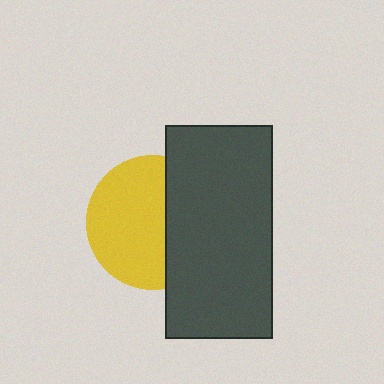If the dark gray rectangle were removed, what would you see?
You would see the complete yellow circle.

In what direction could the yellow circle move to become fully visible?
The yellow circle could move left. That would shift it out from behind the dark gray rectangle entirely.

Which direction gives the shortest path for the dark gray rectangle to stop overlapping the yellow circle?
Moving right gives the shortest separation.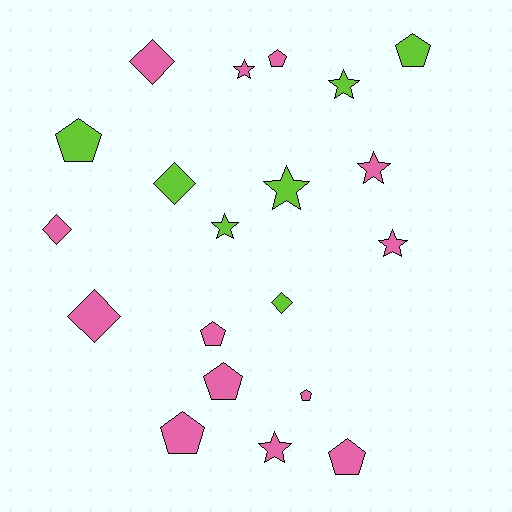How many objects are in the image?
There are 20 objects.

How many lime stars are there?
There are 3 lime stars.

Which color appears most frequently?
Pink, with 13 objects.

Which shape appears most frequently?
Pentagon, with 8 objects.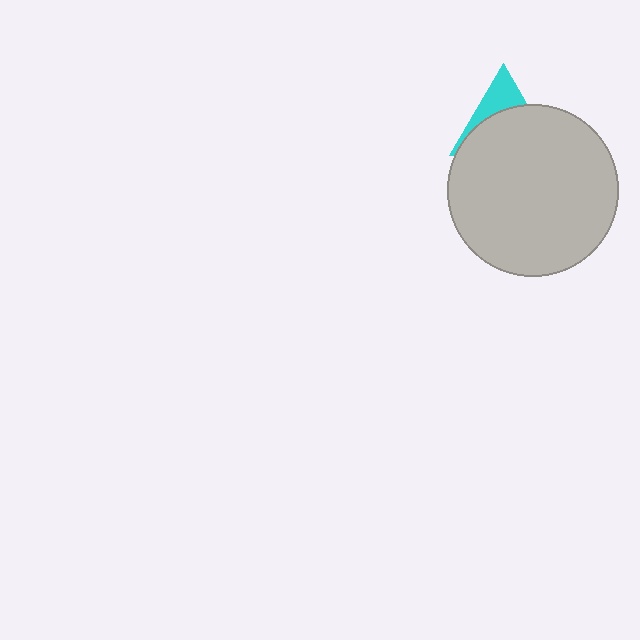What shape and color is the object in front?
The object in front is a light gray circle.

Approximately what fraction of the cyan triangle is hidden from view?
Roughly 68% of the cyan triangle is hidden behind the light gray circle.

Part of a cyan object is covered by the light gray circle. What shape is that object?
It is a triangle.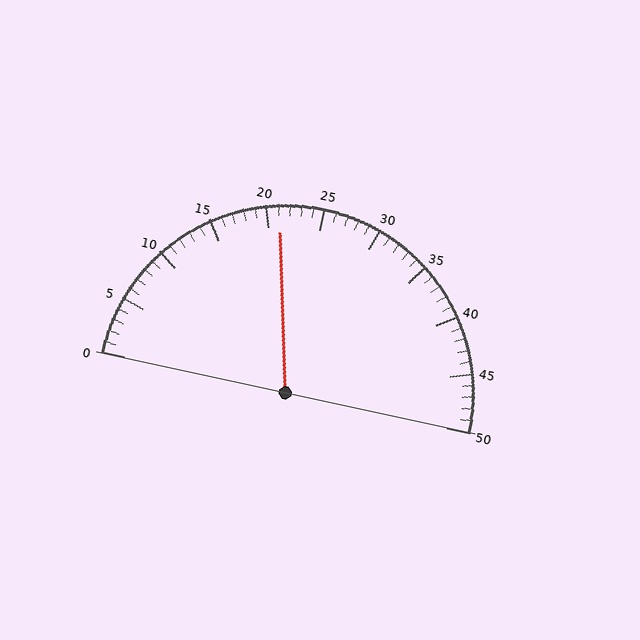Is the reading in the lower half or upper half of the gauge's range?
The reading is in the lower half of the range (0 to 50).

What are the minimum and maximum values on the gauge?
The gauge ranges from 0 to 50.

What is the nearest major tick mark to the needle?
The nearest major tick mark is 20.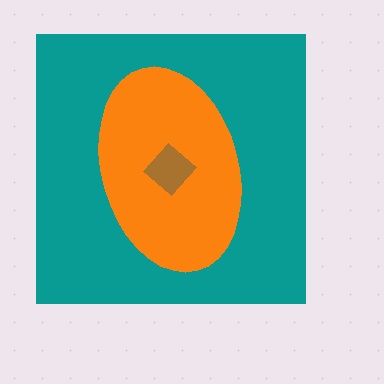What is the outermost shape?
The teal square.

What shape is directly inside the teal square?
The orange ellipse.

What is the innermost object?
The brown diamond.